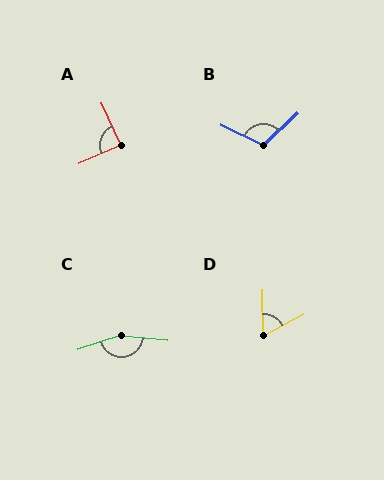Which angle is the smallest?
D, at approximately 63 degrees.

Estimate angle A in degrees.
Approximately 90 degrees.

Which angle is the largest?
C, at approximately 155 degrees.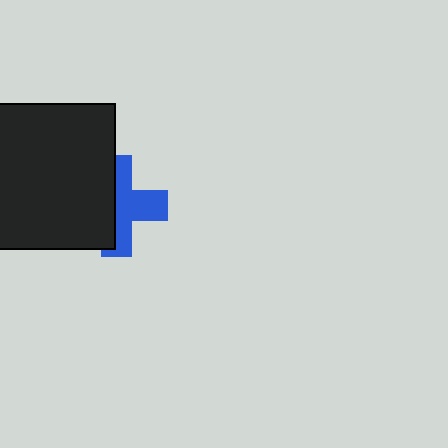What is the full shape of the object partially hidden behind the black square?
The partially hidden object is a blue cross.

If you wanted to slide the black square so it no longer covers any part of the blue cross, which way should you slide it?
Slide it left — that is the most direct way to separate the two shapes.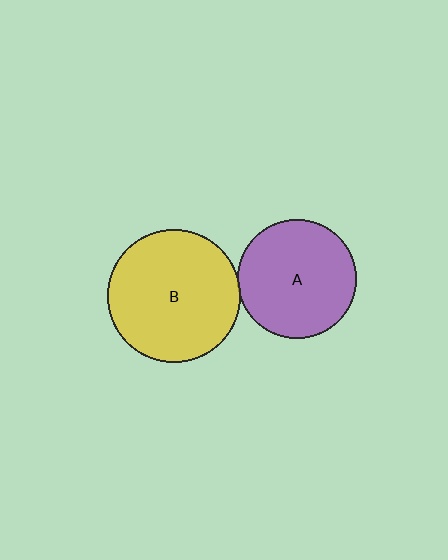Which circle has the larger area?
Circle B (yellow).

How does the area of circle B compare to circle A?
Approximately 1.2 times.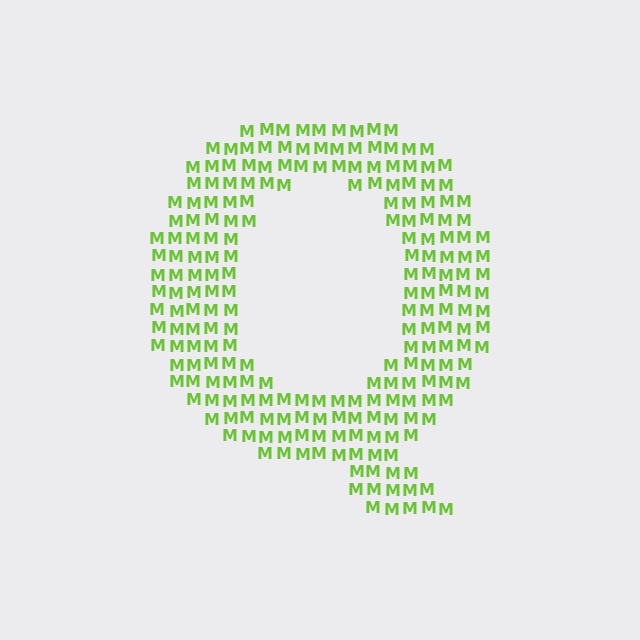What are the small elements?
The small elements are letter M's.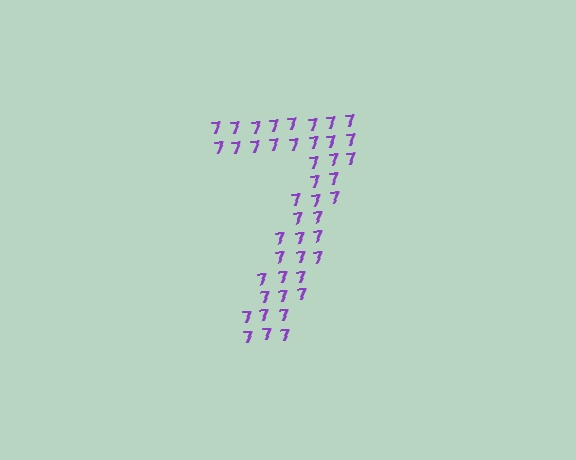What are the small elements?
The small elements are digit 7's.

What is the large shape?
The large shape is the digit 7.